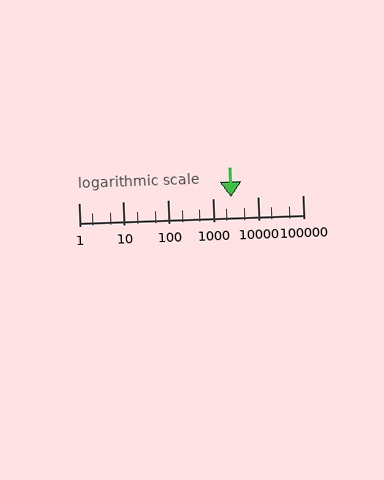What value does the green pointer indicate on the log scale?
The pointer indicates approximately 2500.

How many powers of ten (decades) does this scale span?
The scale spans 5 decades, from 1 to 100000.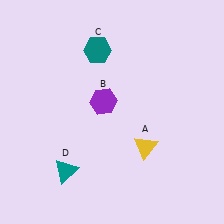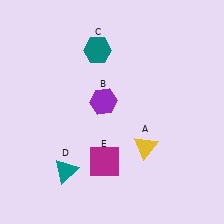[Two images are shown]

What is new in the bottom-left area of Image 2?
A magenta square (E) was added in the bottom-left area of Image 2.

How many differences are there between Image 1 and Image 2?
There is 1 difference between the two images.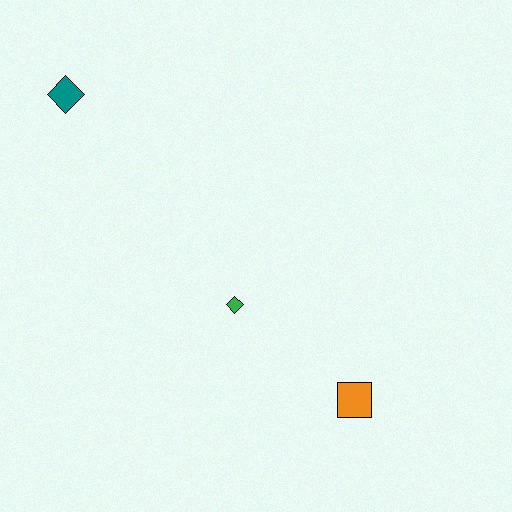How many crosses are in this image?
There are no crosses.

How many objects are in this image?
There are 3 objects.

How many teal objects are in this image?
There is 1 teal object.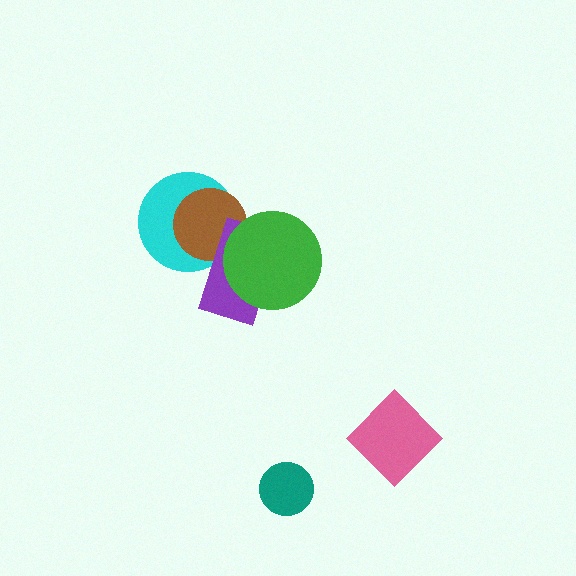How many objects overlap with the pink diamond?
0 objects overlap with the pink diamond.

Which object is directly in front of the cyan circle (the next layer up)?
The brown circle is directly in front of the cyan circle.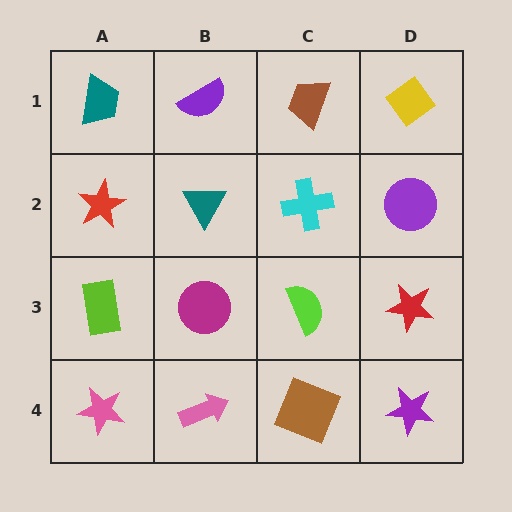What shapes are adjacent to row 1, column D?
A purple circle (row 2, column D), a brown trapezoid (row 1, column C).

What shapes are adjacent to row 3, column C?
A cyan cross (row 2, column C), a brown square (row 4, column C), a magenta circle (row 3, column B), a red star (row 3, column D).